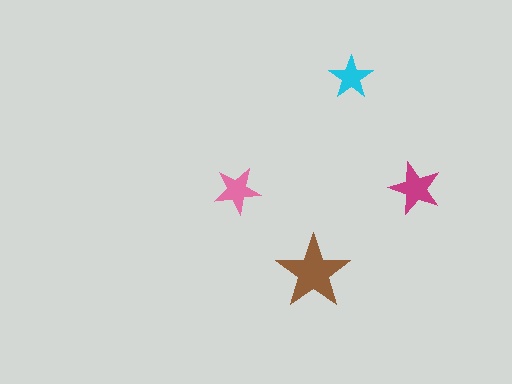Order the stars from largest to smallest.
the brown one, the magenta one, the pink one, the cyan one.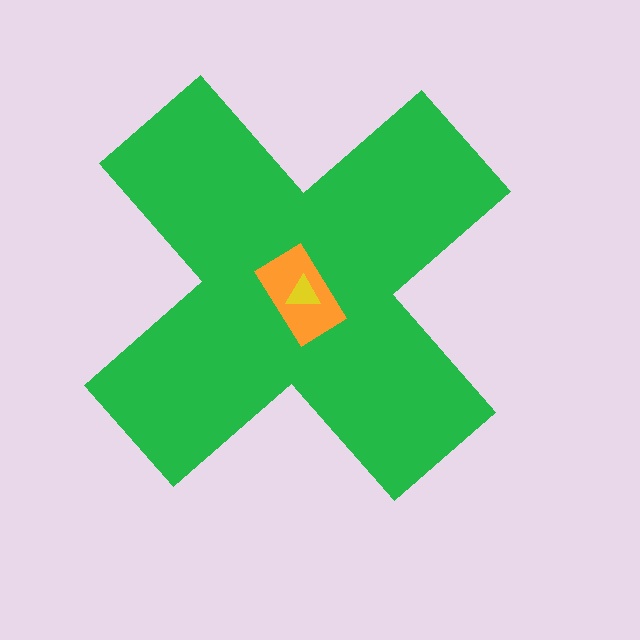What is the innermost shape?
The yellow triangle.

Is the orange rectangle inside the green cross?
Yes.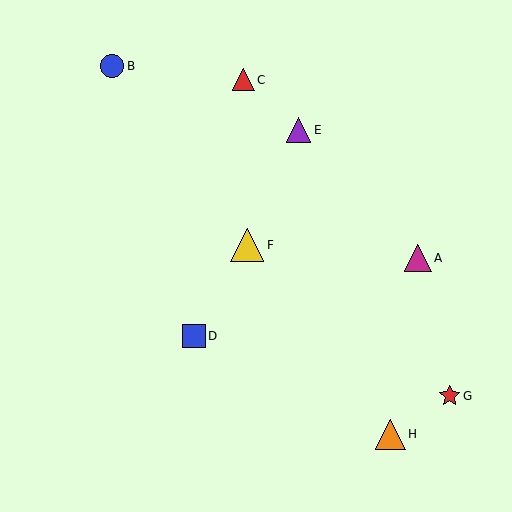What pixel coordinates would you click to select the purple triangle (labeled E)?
Click at (298, 130) to select the purple triangle E.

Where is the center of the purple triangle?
The center of the purple triangle is at (298, 130).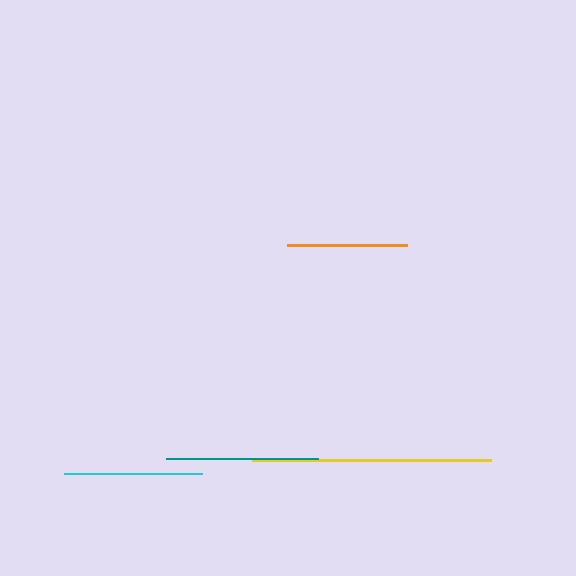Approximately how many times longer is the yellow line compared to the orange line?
The yellow line is approximately 2.0 times the length of the orange line.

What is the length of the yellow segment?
The yellow segment is approximately 240 pixels long.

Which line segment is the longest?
The yellow line is the longest at approximately 240 pixels.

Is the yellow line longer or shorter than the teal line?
The yellow line is longer than the teal line.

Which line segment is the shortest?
The orange line is the shortest at approximately 120 pixels.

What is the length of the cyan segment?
The cyan segment is approximately 138 pixels long.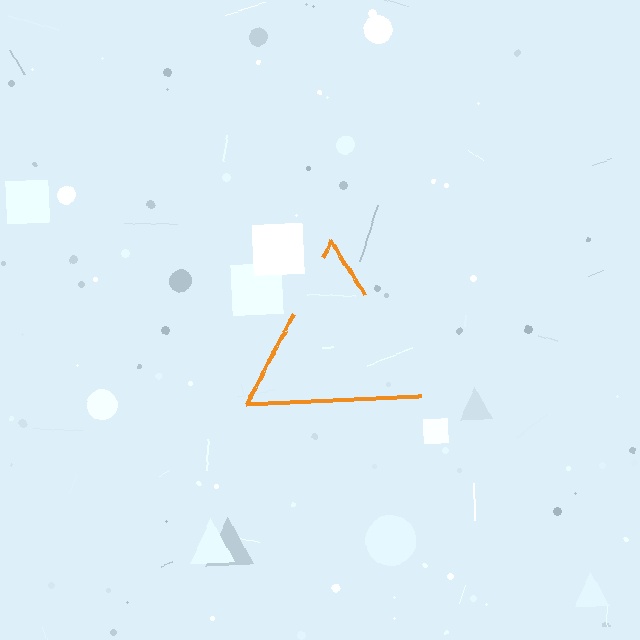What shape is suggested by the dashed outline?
The dashed outline suggests a triangle.